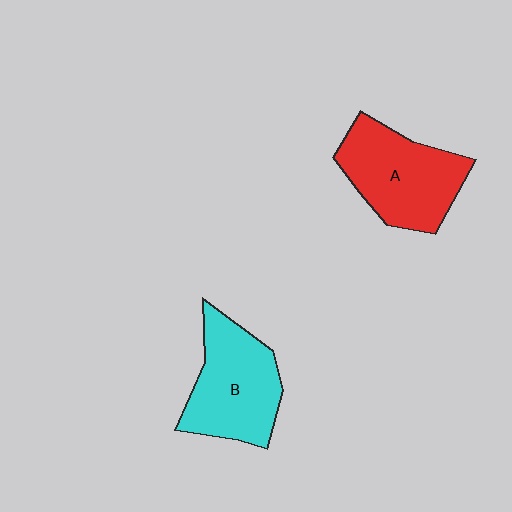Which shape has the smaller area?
Shape B (cyan).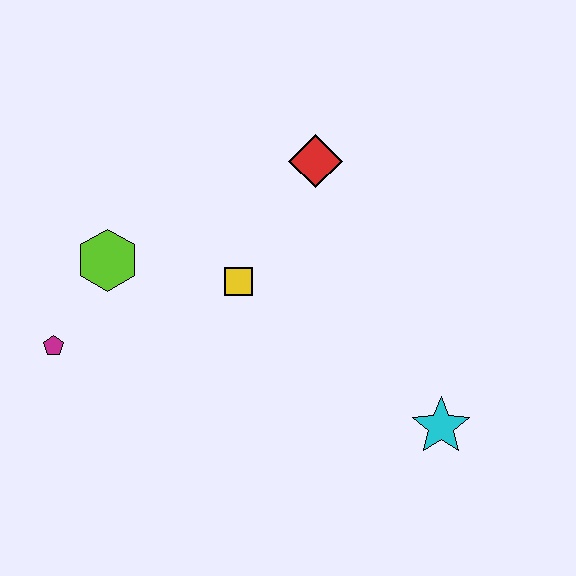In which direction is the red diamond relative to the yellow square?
The red diamond is above the yellow square.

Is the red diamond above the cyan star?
Yes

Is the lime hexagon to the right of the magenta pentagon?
Yes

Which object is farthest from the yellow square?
The cyan star is farthest from the yellow square.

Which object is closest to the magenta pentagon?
The lime hexagon is closest to the magenta pentagon.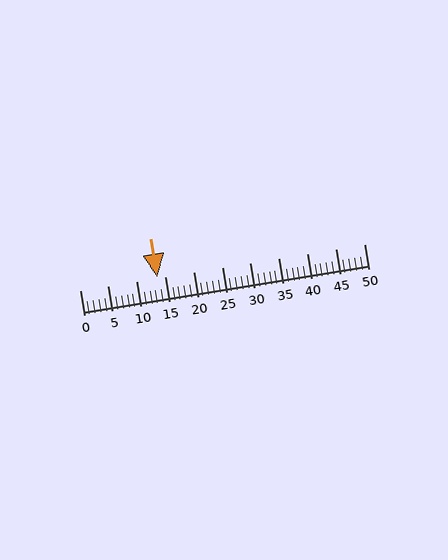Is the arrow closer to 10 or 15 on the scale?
The arrow is closer to 15.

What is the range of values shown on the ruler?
The ruler shows values from 0 to 50.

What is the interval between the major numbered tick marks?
The major tick marks are spaced 5 units apart.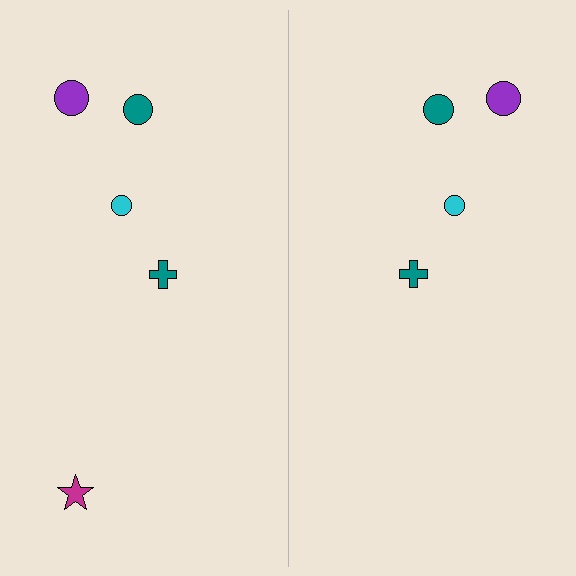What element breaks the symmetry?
A magenta star is missing from the right side.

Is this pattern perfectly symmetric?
No, the pattern is not perfectly symmetric. A magenta star is missing from the right side.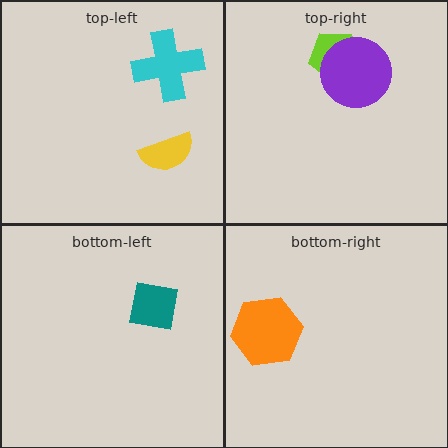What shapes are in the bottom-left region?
The teal square.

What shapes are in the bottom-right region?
The orange hexagon.